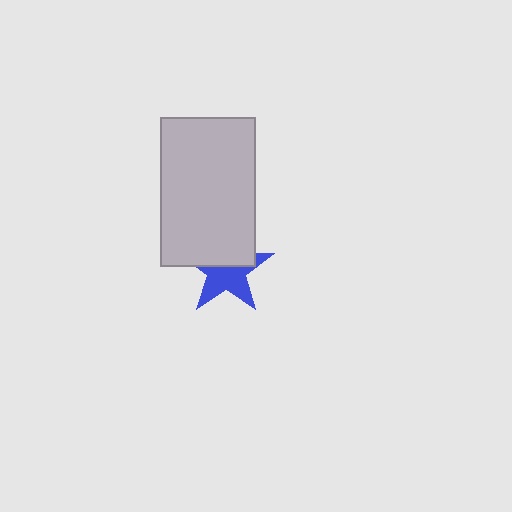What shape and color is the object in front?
The object in front is a light gray rectangle.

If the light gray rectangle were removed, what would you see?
You would see the complete blue star.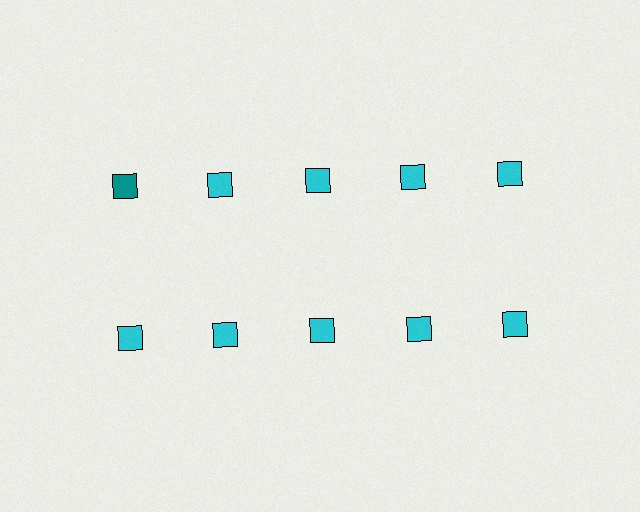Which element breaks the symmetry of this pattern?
The teal square in the top row, leftmost column breaks the symmetry. All other shapes are cyan squares.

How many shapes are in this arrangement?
There are 10 shapes arranged in a grid pattern.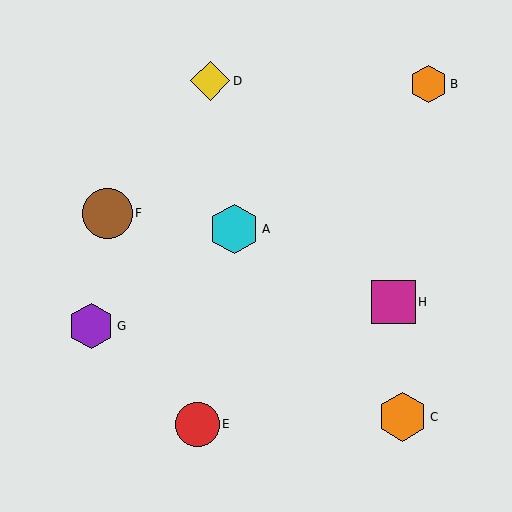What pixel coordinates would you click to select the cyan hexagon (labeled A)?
Click at (234, 229) to select the cyan hexagon A.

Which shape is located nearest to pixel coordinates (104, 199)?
The brown circle (labeled F) at (107, 213) is nearest to that location.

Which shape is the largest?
The brown circle (labeled F) is the largest.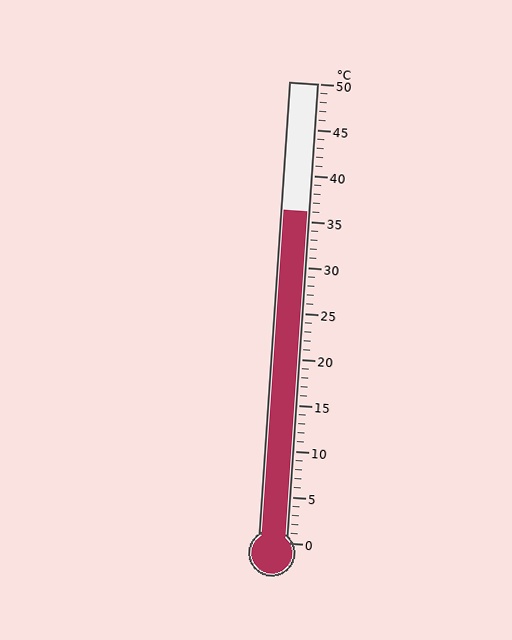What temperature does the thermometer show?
The thermometer shows approximately 36°C.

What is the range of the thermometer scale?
The thermometer scale ranges from 0°C to 50°C.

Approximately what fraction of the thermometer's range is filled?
The thermometer is filled to approximately 70% of its range.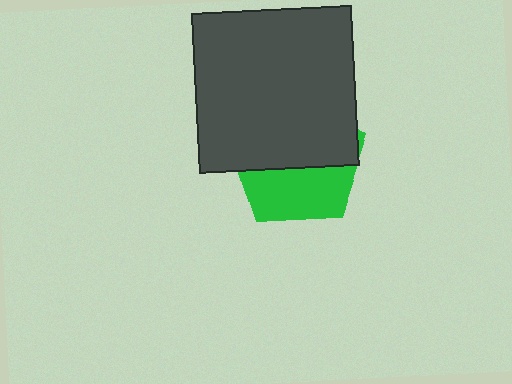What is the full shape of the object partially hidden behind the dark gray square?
The partially hidden object is a green pentagon.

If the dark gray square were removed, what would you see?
You would see the complete green pentagon.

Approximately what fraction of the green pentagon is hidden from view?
Roughly 59% of the green pentagon is hidden behind the dark gray square.